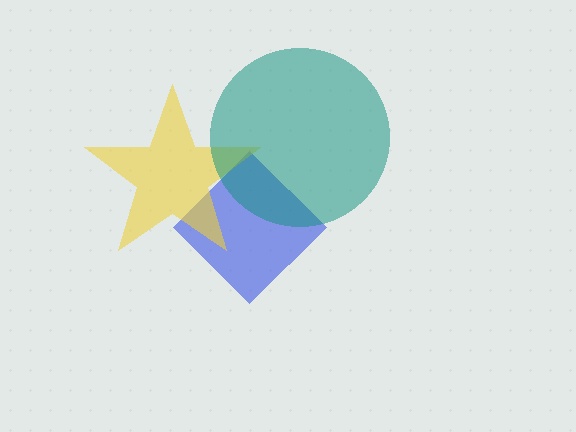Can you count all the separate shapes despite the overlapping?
Yes, there are 3 separate shapes.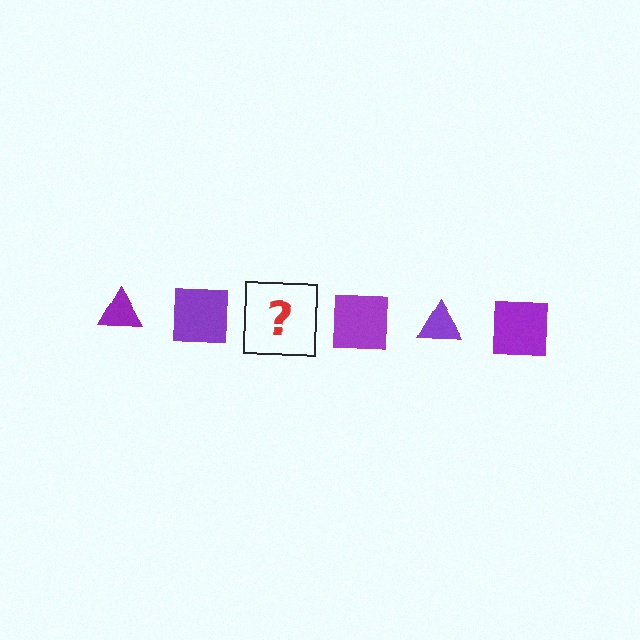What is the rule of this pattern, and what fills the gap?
The rule is that the pattern cycles through triangle, square shapes in purple. The gap should be filled with a purple triangle.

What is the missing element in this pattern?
The missing element is a purple triangle.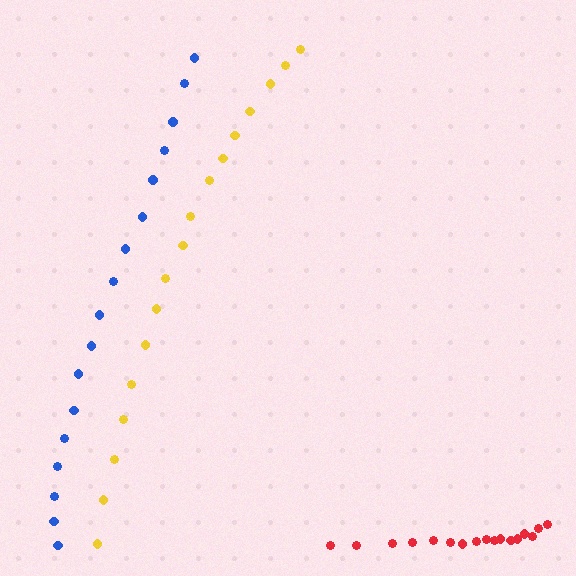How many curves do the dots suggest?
There are 3 distinct paths.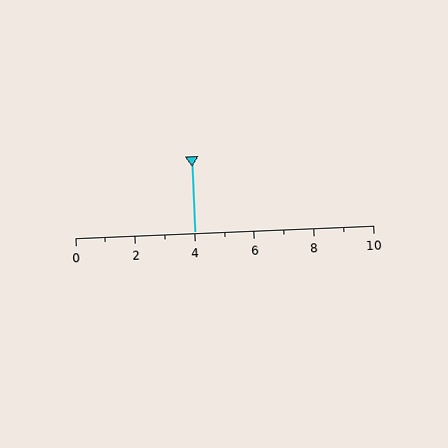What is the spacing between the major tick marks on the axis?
The major ticks are spaced 2 apart.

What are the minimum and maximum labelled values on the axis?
The axis runs from 0 to 10.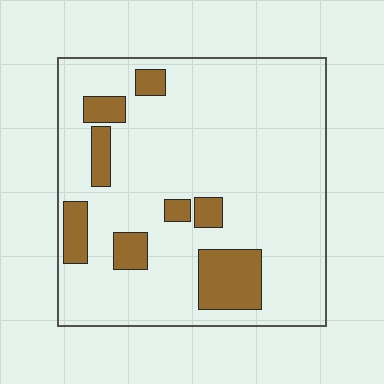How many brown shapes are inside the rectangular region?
8.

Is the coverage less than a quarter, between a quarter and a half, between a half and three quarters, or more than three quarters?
Less than a quarter.